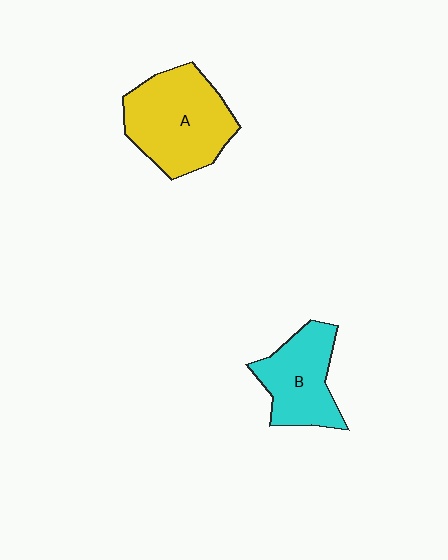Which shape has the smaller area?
Shape B (cyan).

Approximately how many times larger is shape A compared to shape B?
Approximately 1.4 times.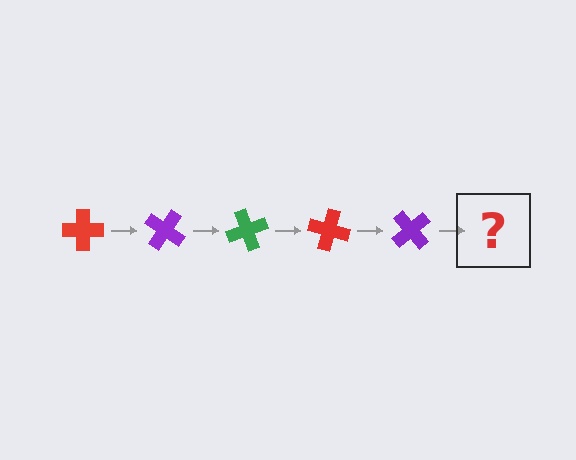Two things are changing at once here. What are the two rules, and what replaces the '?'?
The two rules are that it rotates 35 degrees each step and the color cycles through red, purple, and green. The '?' should be a green cross, rotated 175 degrees from the start.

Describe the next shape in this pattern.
It should be a green cross, rotated 175 degrees from the start.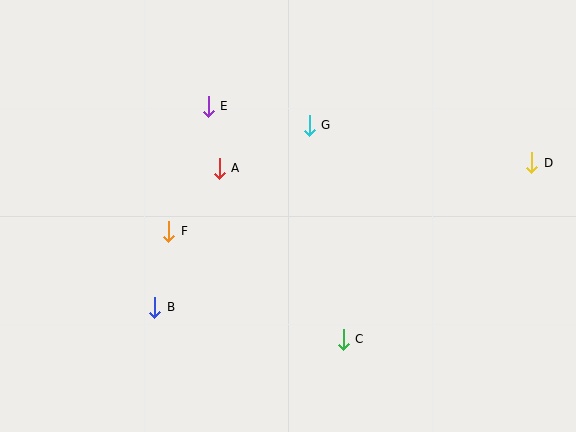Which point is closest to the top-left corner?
Point E is closest to the top-left corner.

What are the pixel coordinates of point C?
Point C is at (343, 339).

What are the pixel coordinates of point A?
Point A is at (219, 168).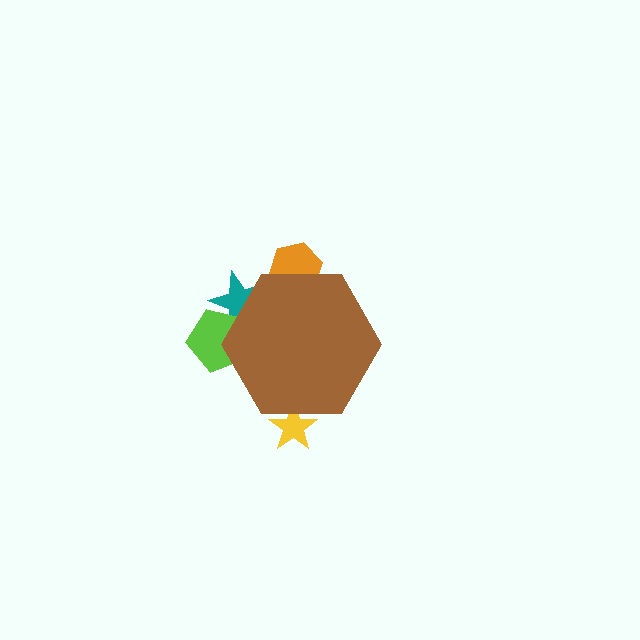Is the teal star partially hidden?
Yes, the teal star is partially hidden behind the brown hexagon.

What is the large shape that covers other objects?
A brown hexagon.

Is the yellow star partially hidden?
Yes, the yellow star is partially hidden behind the brown hexagon.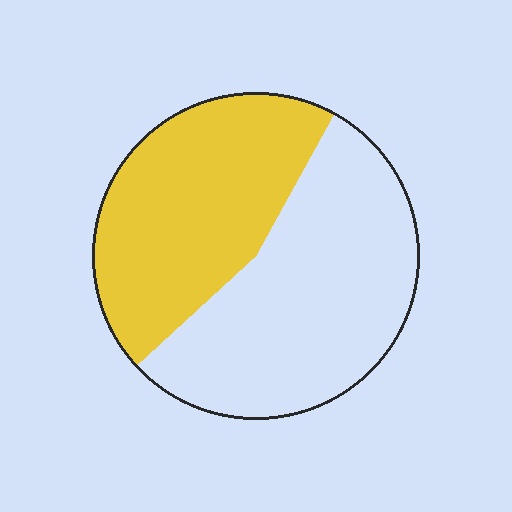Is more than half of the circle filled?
No.